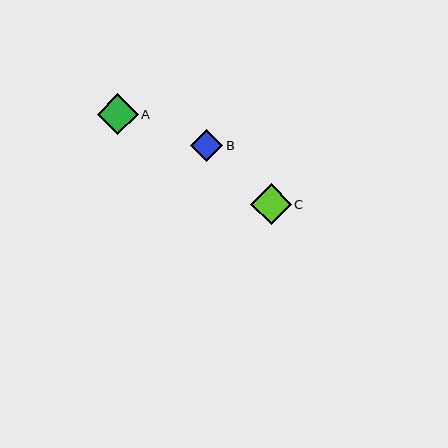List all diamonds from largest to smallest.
From largest to smallest: A, C, B.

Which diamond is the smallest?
Diamond B is the smallest with a size of approximately 32 pixels.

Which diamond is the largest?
Diamond A is the largest with a size of approximately 41 pixels.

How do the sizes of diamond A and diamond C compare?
Diamond A and diamond C are approximately the same size.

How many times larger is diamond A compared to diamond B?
Diamond A is approximately 1.3 times the size of diamond B.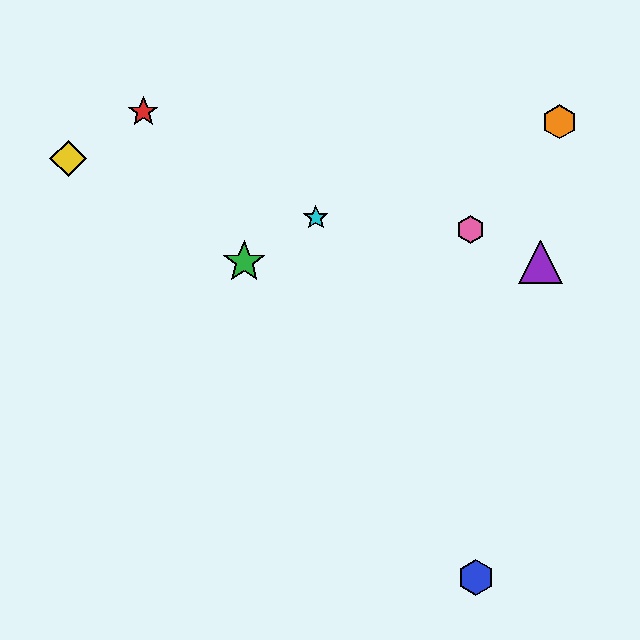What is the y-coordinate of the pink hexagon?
The pink hexagon is at y≈229.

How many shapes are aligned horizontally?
2 shapes (the green star, the purple triangle) are aligned horizontally.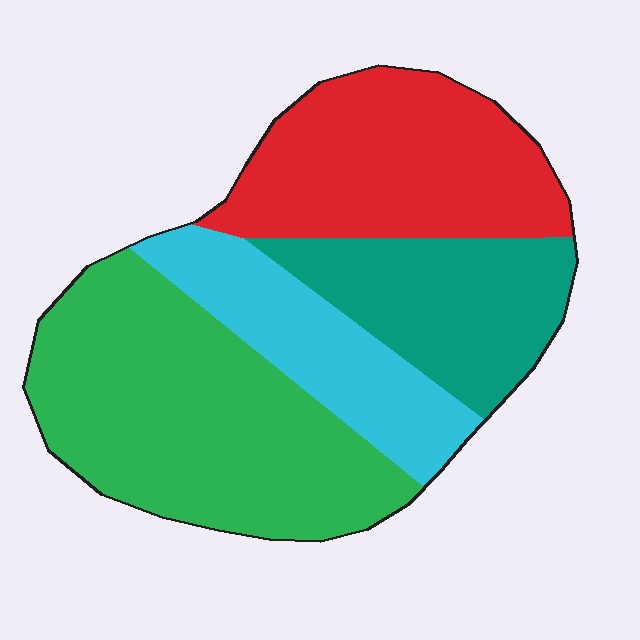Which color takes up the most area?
Green, at roughly 40%.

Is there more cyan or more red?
Red.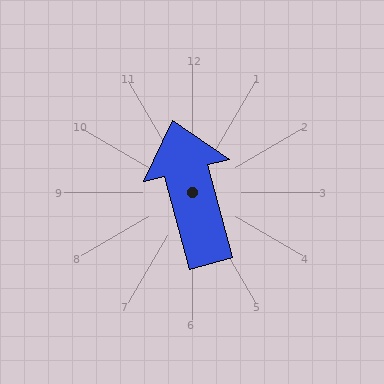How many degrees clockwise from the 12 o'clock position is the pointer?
Approximately 345 degrees.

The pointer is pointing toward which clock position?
Roughly 12 o'clock.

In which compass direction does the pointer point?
North.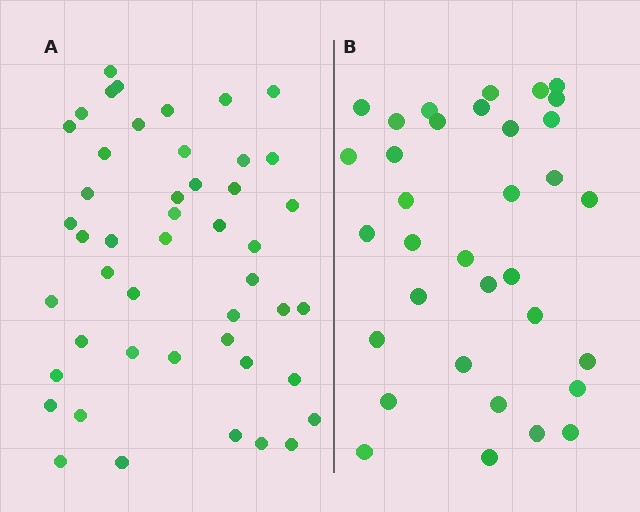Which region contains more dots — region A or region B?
Region A (the left region) has more dots.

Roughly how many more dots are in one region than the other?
Region A has approximately 15 more dots than region B.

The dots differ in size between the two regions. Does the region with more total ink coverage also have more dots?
No. Region B has more total ink coverage because its dots are larger, but region A actually contains more individual dots. Total area can be misleading — the number of items is what matters here.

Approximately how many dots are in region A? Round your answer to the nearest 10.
About 50 dots. (The exact count is 47, which rounds to 50.)